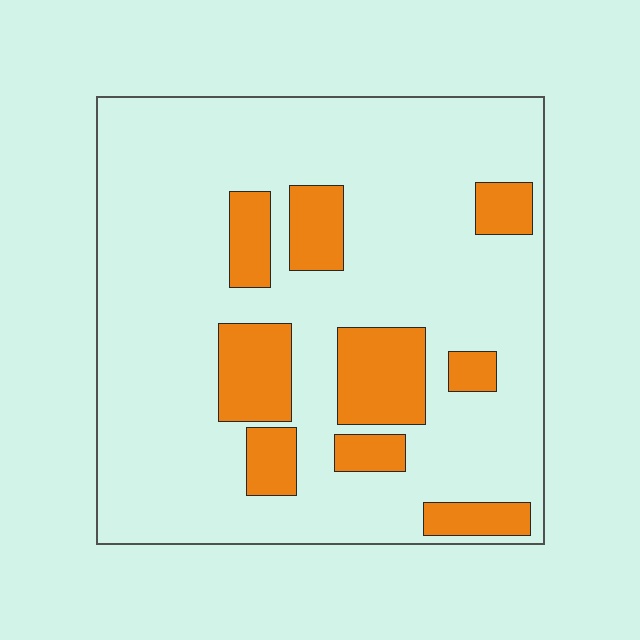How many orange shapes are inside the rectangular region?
9.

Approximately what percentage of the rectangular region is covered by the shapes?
Approximately 20%.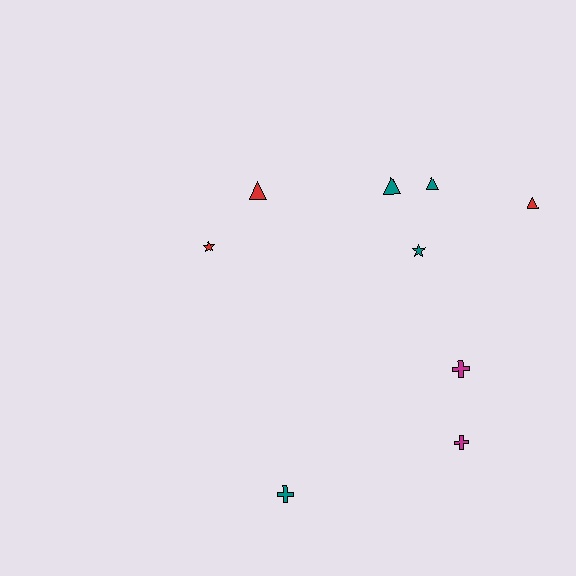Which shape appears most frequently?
Triangle, with 4 objects.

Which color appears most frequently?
Teal, with 4 objects.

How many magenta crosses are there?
There are 2 magenta crosses.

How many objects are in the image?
There are 9 objects.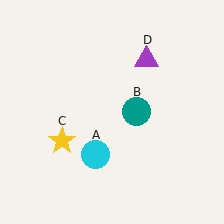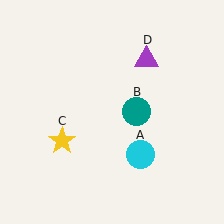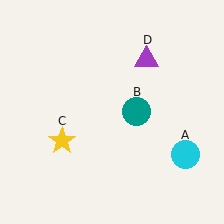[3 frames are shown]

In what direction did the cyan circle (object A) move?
The cyan circle (object A) moved right.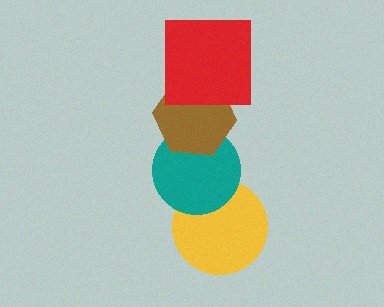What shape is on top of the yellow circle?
The teal circle is on top of the yellow circle.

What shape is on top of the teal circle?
The brown hexagon is on top of the teal circle.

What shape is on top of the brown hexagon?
The red square is on top of the brown hexagon.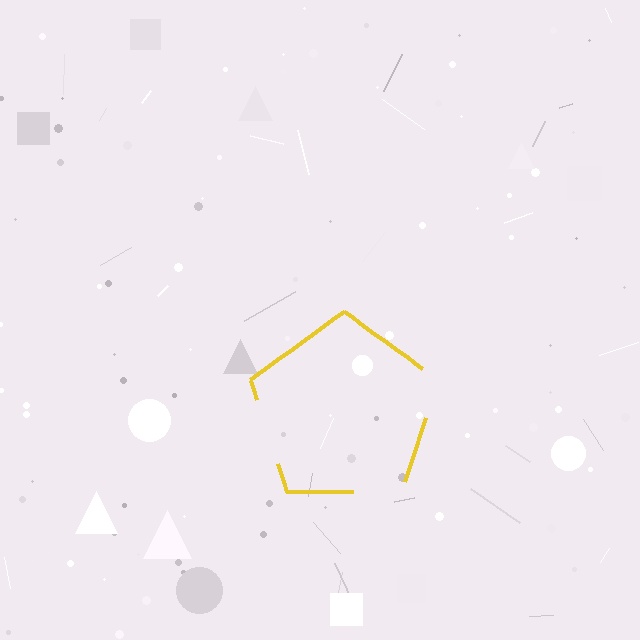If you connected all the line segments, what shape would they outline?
They would outline a pentagon.